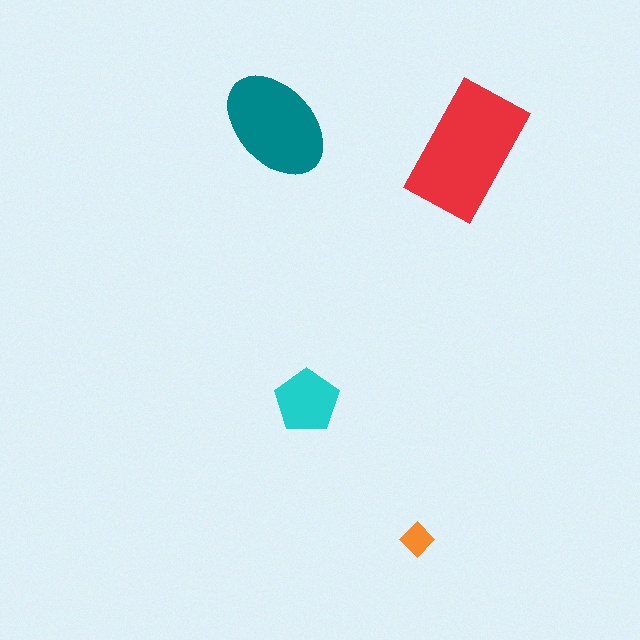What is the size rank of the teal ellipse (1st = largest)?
2nd.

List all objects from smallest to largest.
The orange diamond, the cyan pentagon, the teal ellipse, the red rectangle.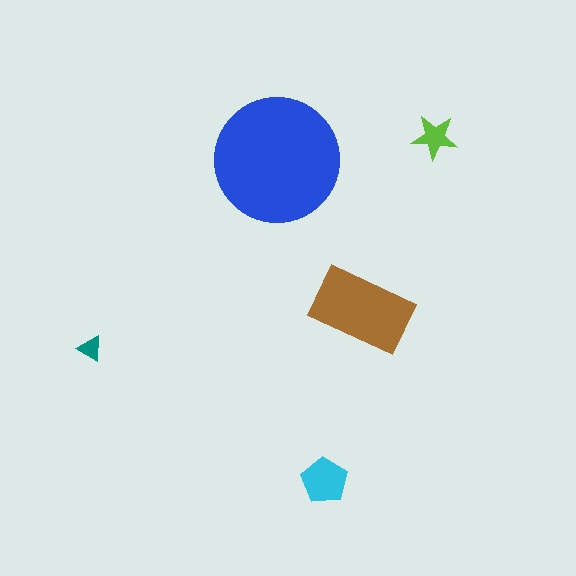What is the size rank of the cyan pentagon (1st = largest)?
3rd.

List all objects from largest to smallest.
The blue circle, the brown rectangle, the cyan pentagon, the lime star, the teal triangle.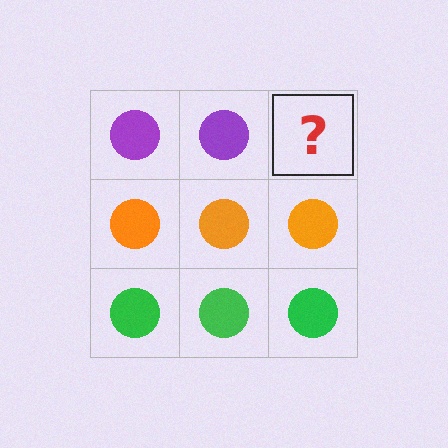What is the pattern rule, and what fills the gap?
The rule is that each row has a consistent color. The gap should be filled with a purple circle.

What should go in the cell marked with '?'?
The missing cell should contain a purple circle.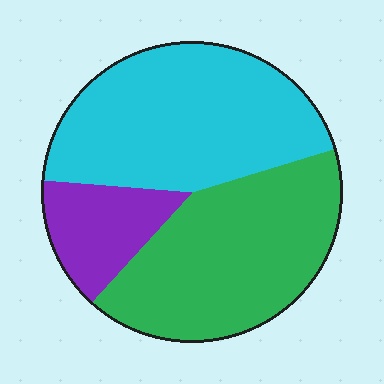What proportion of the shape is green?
Green covers around 40% of the shape.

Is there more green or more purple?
Green.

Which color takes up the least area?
Purple, at roughly 15%.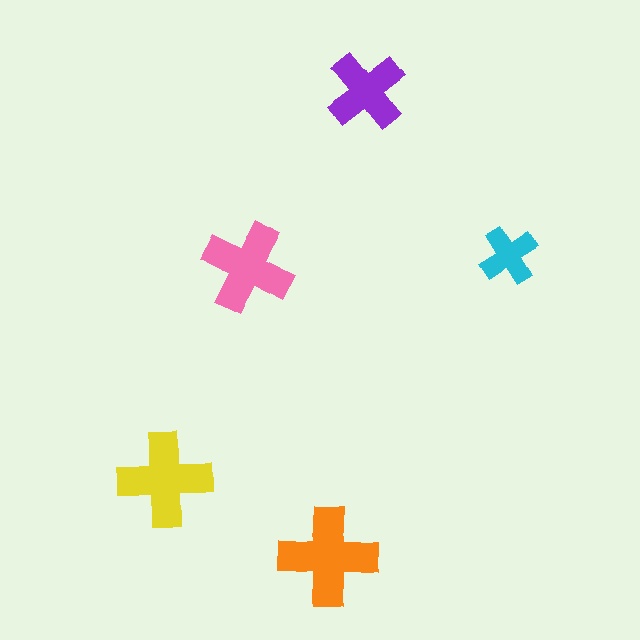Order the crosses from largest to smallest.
the orange one, the yellow one, the pink one, the purple one, the cyan one.